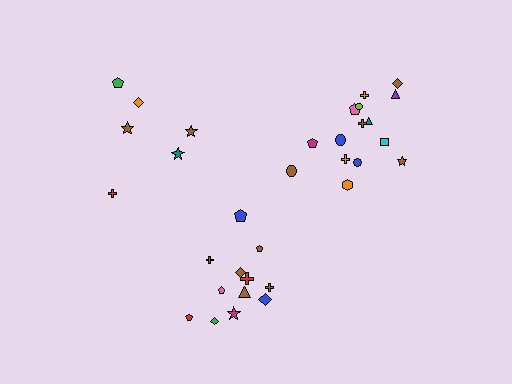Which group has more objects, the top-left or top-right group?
The top-right group.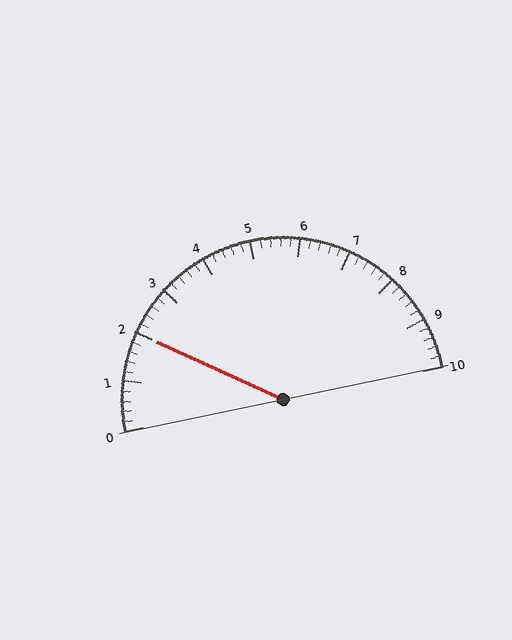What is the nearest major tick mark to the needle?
The nearest major tick mark is 2.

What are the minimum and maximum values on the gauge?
The gauge ranges from 0 to 10.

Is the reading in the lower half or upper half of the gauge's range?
The reading is in the lower half of the range (0 to 10).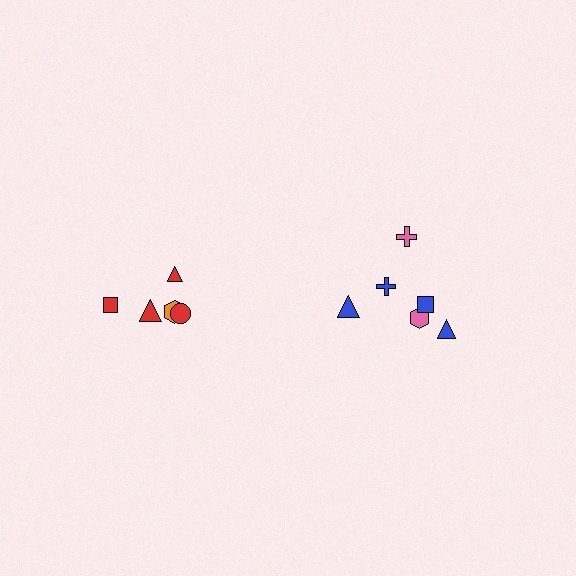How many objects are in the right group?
There are 7 objects.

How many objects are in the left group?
There are 5 objects.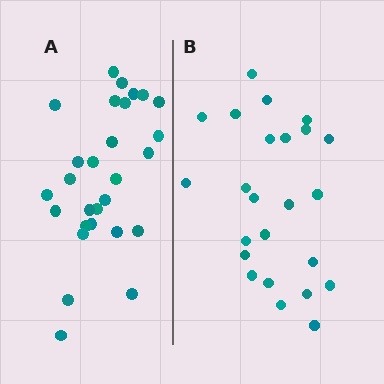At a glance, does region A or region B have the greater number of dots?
Region A (the left region) has more dots.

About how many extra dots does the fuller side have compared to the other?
Region A has about 4 more dots than region B.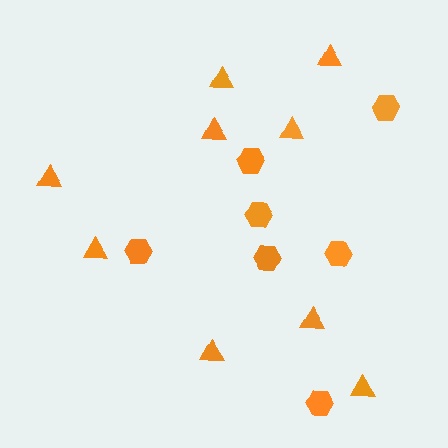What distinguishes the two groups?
There are 2 groups: one group of triangles (9) and one group of hexagons (7).